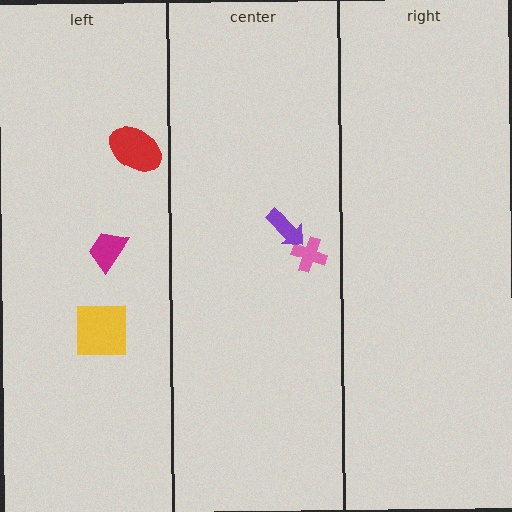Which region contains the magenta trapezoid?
The left region.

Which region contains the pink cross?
The center region.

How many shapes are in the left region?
3.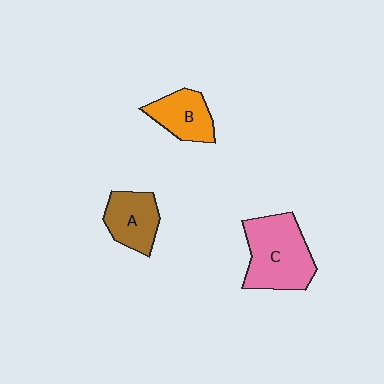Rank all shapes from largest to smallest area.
From largest to smallest: C (pink), A (brown), B (orange).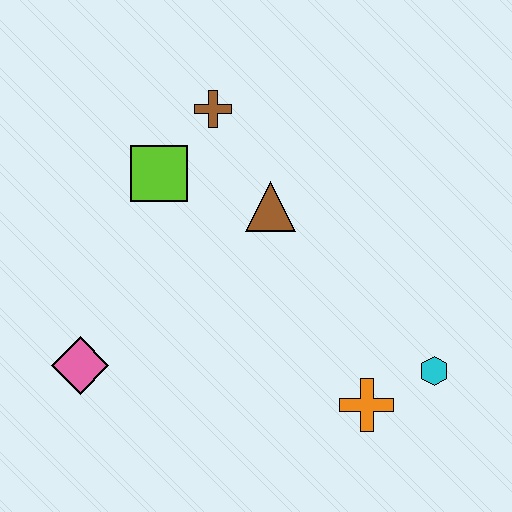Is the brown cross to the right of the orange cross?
No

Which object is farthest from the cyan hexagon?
The pink diamond is farthest from the cyan hexagon.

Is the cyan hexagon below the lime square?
Yes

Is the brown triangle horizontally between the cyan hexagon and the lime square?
Yes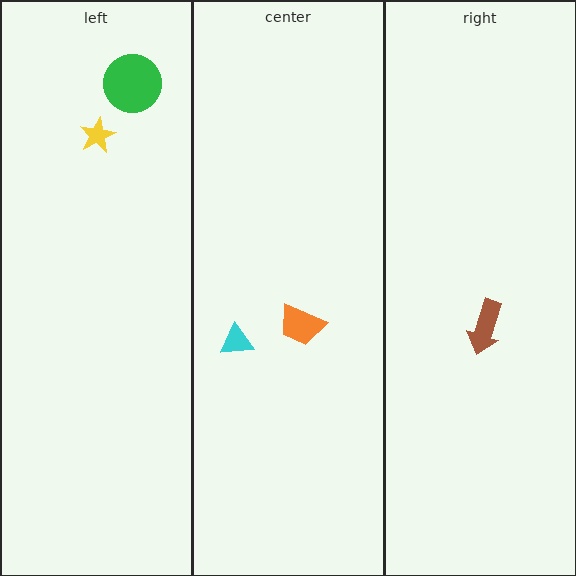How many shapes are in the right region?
1.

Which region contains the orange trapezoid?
The center region.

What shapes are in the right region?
The brown arrow.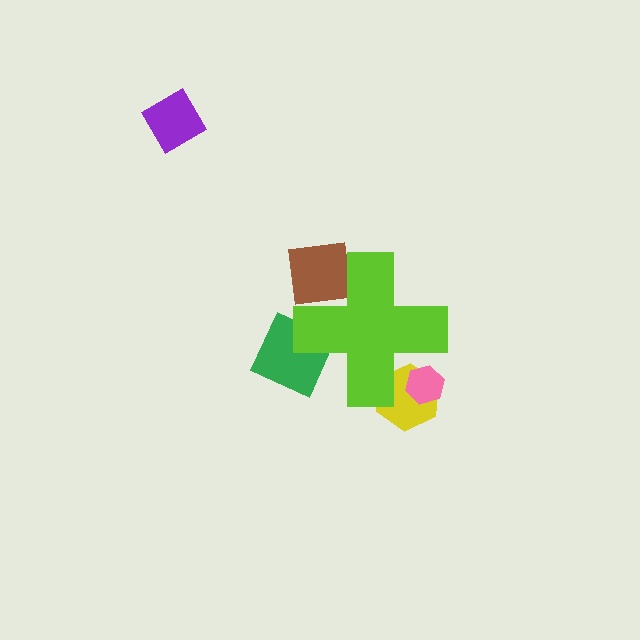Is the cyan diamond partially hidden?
Yes, the cyan diamond is partially hidden behind the lime cross.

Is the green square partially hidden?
Yes, the green square is partially hidden behind the lime cross.